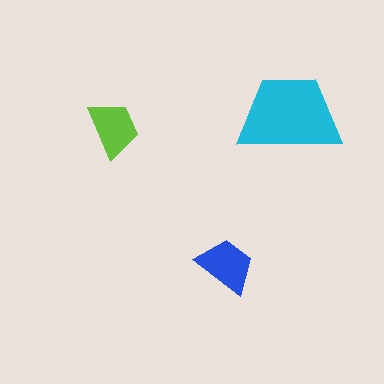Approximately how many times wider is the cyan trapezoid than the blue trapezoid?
About 2 times wider.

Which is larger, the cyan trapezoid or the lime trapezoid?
The cyan one.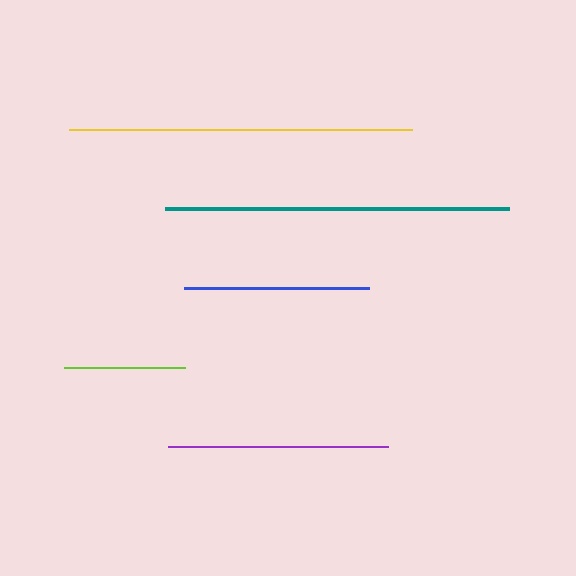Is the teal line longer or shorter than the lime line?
The teal line is longer than the lime line.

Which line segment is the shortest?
The lime line is the shortest at approximately 121 pixels.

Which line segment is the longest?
The teal line is the longest at approximately 345 pixels.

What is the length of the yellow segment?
The yellow segment is approximately 343 pixels long.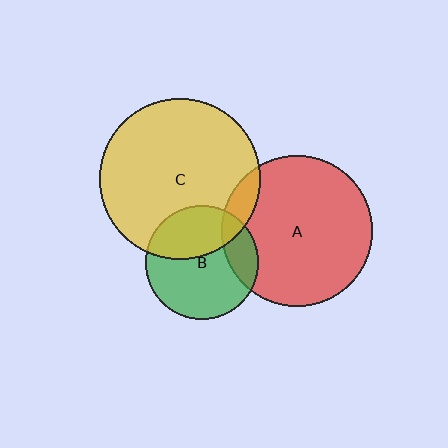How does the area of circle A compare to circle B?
Approximately 1.8 times.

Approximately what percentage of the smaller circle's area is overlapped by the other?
Approximately 10%.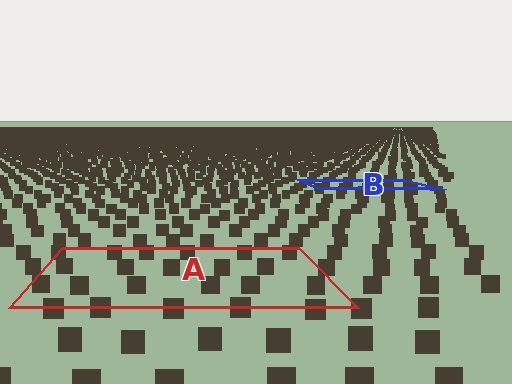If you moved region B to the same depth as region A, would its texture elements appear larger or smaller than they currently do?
They would appear larger. At a closer depth, the same texture elements are projected at a bigger on-screen size.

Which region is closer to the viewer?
Region A is closer. The texture elements there are larger and more spread out.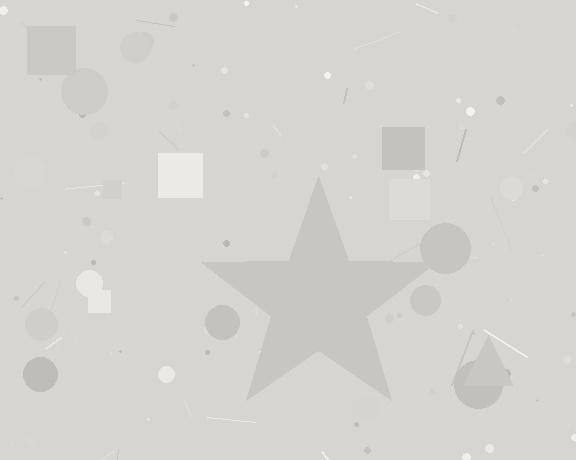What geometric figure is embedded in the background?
A star is embedded in the background.